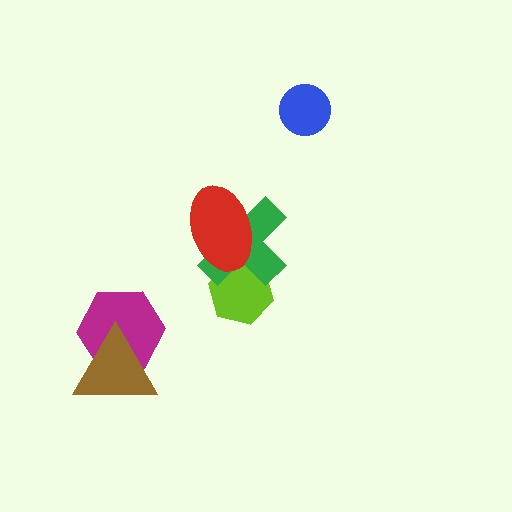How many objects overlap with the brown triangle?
1 object overlaps with the brown triangle.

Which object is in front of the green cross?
The red ellipse is in front of the green cross.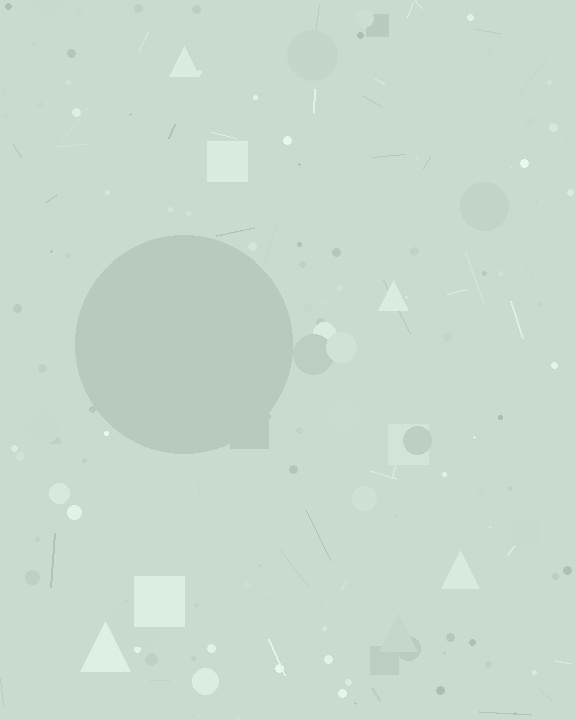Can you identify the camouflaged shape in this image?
The camouflaged shape is a circle.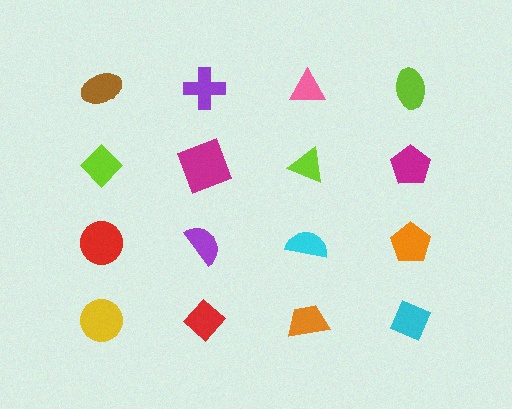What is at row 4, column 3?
An orange trapezoid.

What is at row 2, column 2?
A magenta square.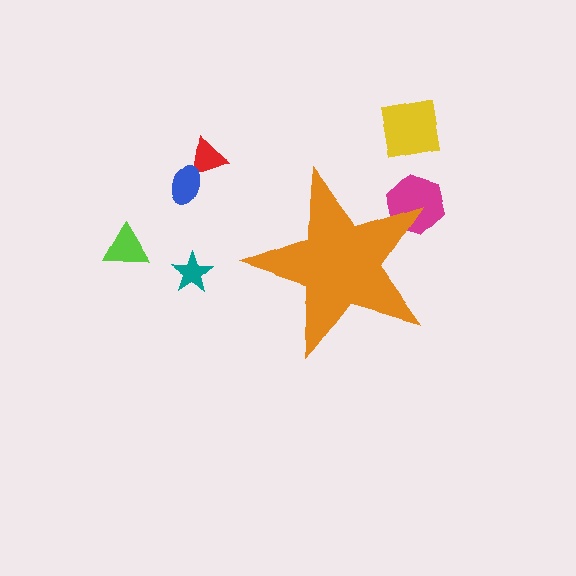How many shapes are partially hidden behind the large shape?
1 shape is partially hidden.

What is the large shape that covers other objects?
An orange star.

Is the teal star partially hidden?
No, the teal star is fully visible.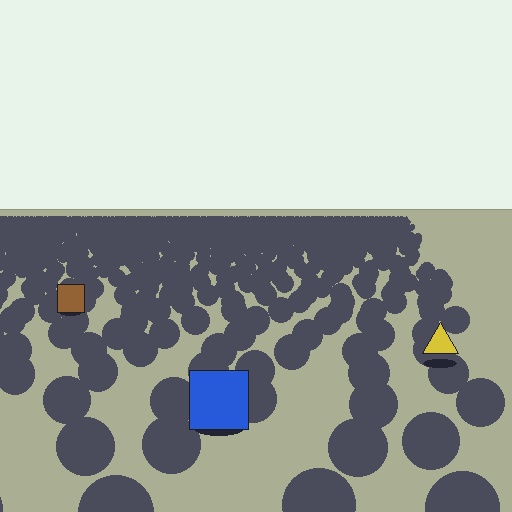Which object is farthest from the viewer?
The brown square is farthest from the viewer. It appears smaller and the ground texture around it is denser.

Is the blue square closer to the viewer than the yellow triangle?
Yes. The blue square is closer — you can tell from the texture gradient: the ground texture is coarser near it.